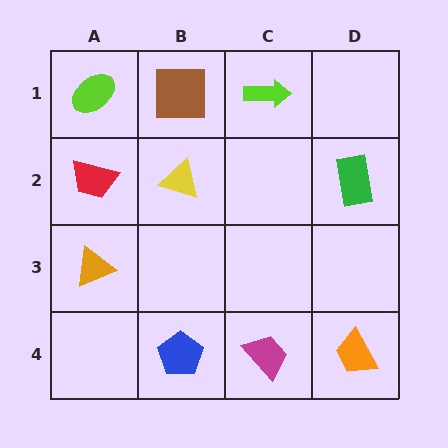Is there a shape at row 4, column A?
No, that cell is empty.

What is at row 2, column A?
A red trapezoid.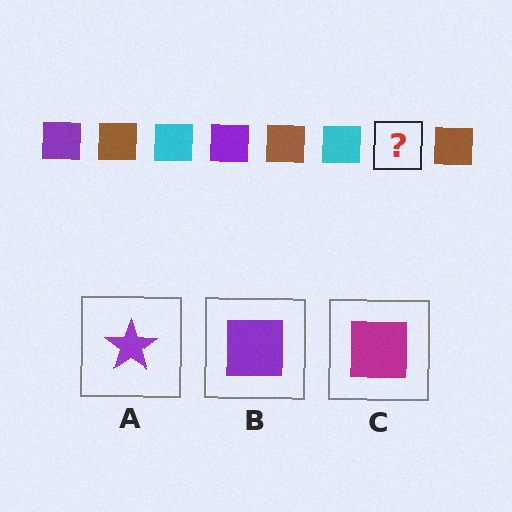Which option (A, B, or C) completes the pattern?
B.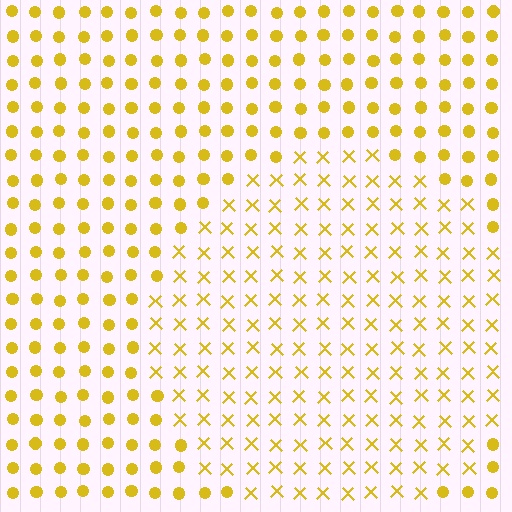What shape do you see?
I see a circle.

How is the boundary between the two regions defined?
The boundary is defined by a change in element shape: X marks inside vs. circles outside. All elements share the same color and spacing.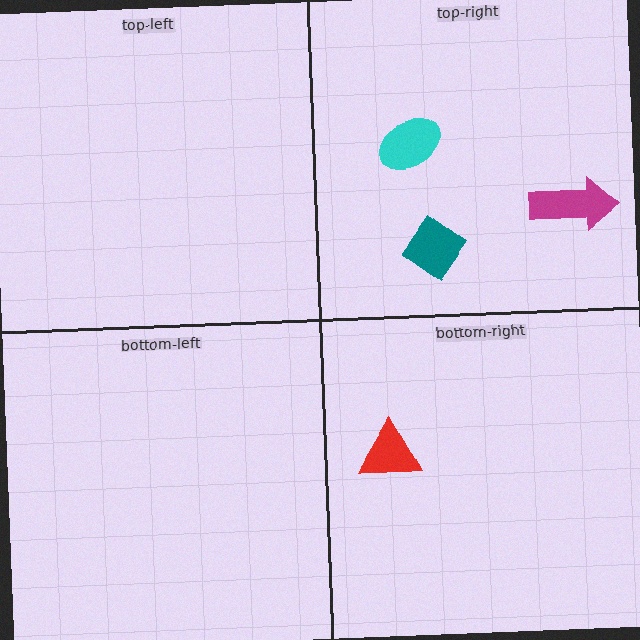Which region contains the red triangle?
The bottom-right region.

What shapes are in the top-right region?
The teal diamond, the magenta arrow, the cyan ellipse.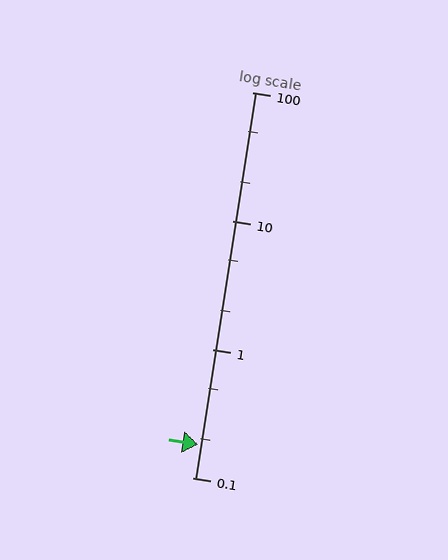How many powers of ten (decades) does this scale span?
The scale spans 3 decades, from 0.1 to 100.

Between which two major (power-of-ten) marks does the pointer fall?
The pointer is between 0.1 and 1.